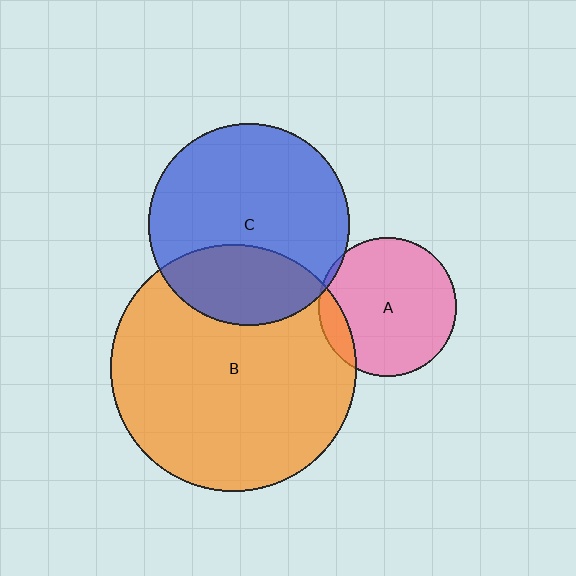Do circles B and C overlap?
Yes.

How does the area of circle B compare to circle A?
Approximately 3.2 times.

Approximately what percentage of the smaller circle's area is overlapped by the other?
Approximately 30%.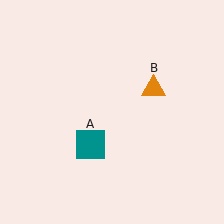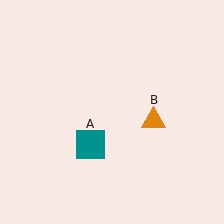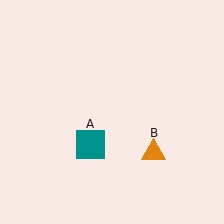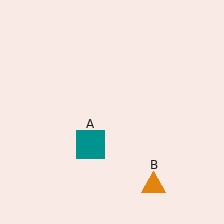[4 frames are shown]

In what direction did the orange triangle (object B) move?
The orange triangle (object B) moved down.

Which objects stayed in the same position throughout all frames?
Teal square (object A) remained stationary.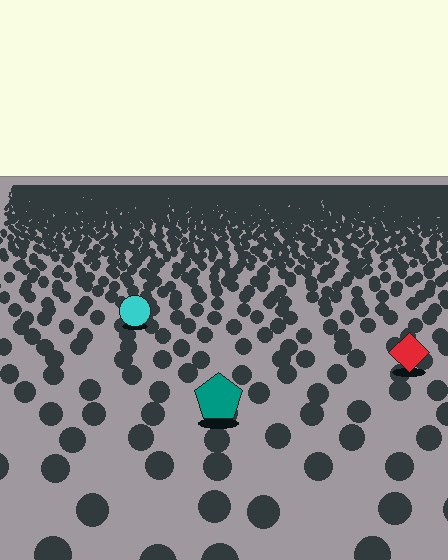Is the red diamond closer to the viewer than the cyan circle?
Yes. The red diamond is closer — you can tell from the texture gradient: the ground texture is coarser near it.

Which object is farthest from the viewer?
The cyan circle is farthest from the viewer. It appears smaller and the ground texture around it is denser.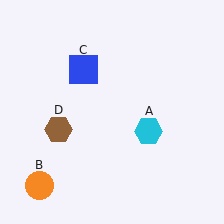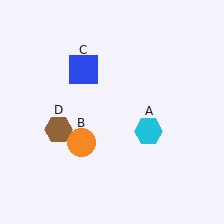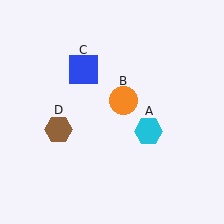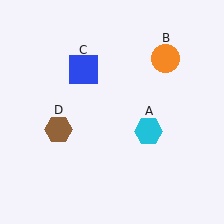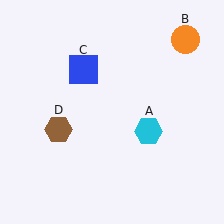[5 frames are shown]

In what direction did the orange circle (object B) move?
The orange circle (object B) moved up and to the right.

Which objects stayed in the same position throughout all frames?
Cyan hexagon (object A) and blue square (object C) and brown hexagon (object D) remained stationary.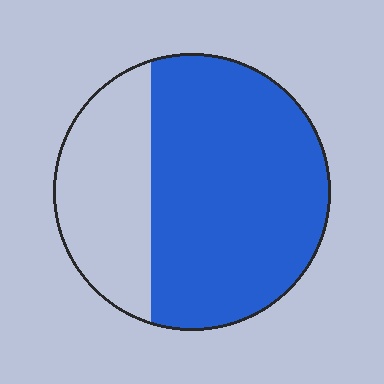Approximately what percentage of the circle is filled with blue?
Approximately 70%.